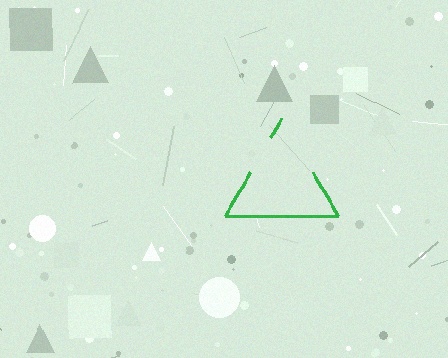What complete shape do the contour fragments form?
The contour fragments form a triangle.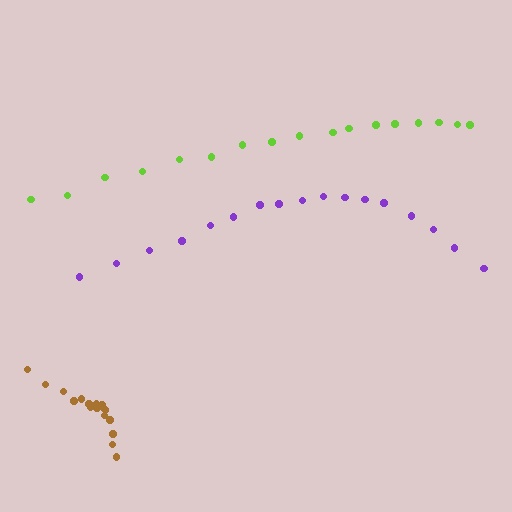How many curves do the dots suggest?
There are 3 distinct paths.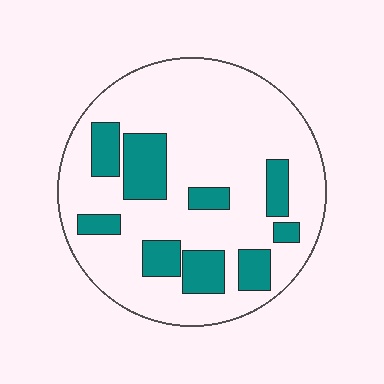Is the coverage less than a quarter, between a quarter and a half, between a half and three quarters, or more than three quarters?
Less than a quarter.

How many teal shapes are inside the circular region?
9.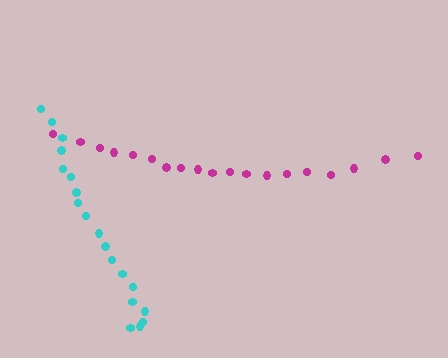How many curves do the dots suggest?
There are 2 distinct paths.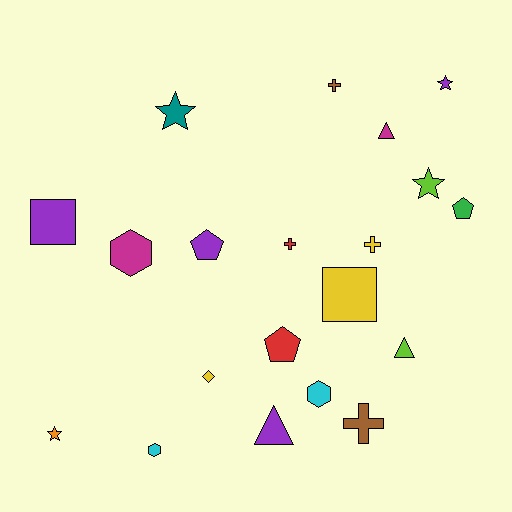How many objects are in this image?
There are 20 objects.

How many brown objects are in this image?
There are 2 brown objects.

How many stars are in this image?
There are 4 stars.